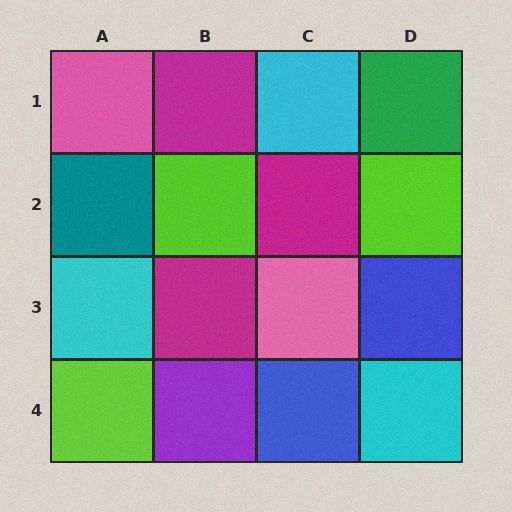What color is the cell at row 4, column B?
Purple.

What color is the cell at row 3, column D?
Blue.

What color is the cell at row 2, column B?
Lime.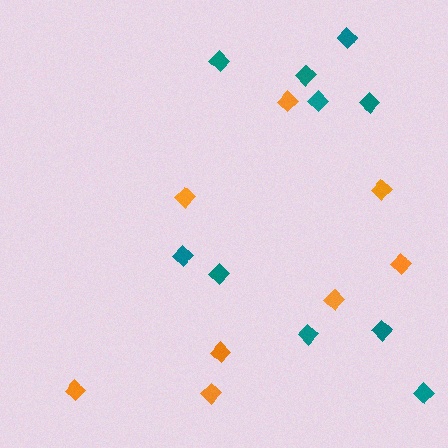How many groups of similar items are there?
There are 2 groups: one group of orange diamonds (8) and one group of teal diamonds (10).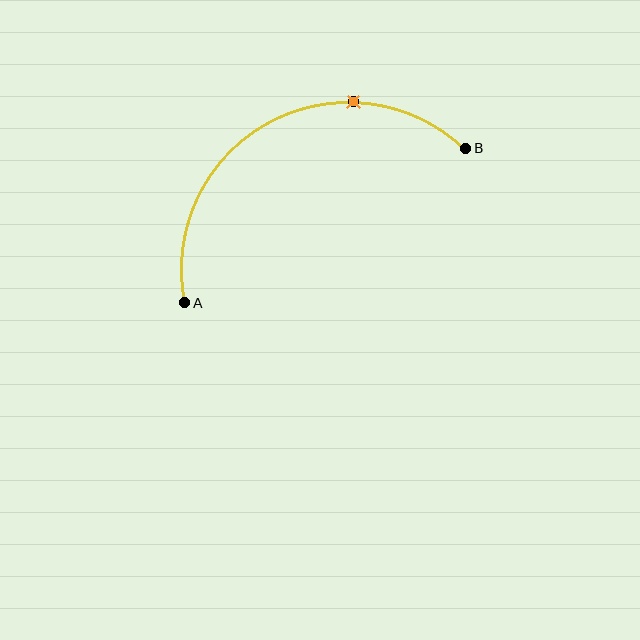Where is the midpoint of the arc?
The arc midpoint is the point on the curve farthest from the straight line joining A and B. It sits above that line.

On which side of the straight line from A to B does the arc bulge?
The arc bulges above the straight line connecting A and B.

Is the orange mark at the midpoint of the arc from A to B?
No. The orange mark lies on the arc but is closer to endpoint B. The arc midpoint would be at the point on the curve equidistant along the arc from both A and B.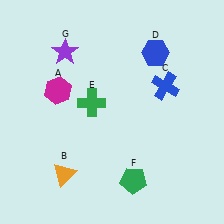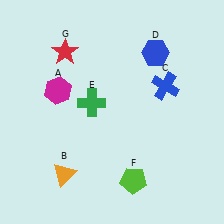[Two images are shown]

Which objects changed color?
F changed from green to lime. G changed from purple to red.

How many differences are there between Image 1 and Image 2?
There are 2 differences between the two images.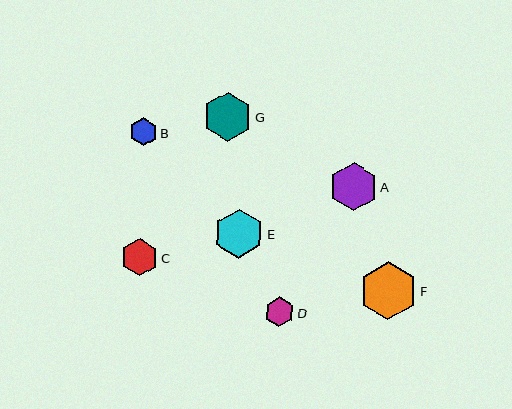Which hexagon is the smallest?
Hexagon B is the smallest with a size of approximately 28 pixels.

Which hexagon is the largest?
Hexagon F is the largest with a size of approximately 58 pixels.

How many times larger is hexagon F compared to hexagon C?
Hexagon F is approximately 1.6 times the size of hexagon C.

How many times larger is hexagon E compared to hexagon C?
Hexagon E is approximately 1.3 times the size of hexagon C.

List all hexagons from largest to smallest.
From largest to smallest: F, G, E, A, C, D, B.